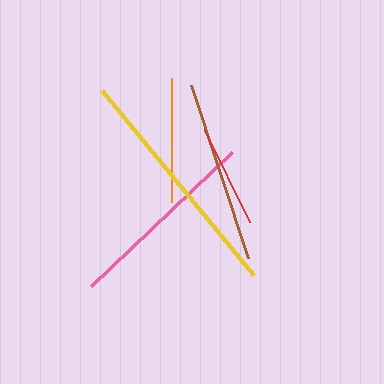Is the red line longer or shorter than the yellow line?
The yellow line is longer than the red line.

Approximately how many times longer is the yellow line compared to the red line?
The yellow line is approximately 2.3 times the length of the red line.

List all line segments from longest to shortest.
From longest to shortest: yellow, pink, brown, orange, red.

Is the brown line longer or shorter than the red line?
The brown line is longer than the red line.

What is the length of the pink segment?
The pink segment is approximately 195 pixels long.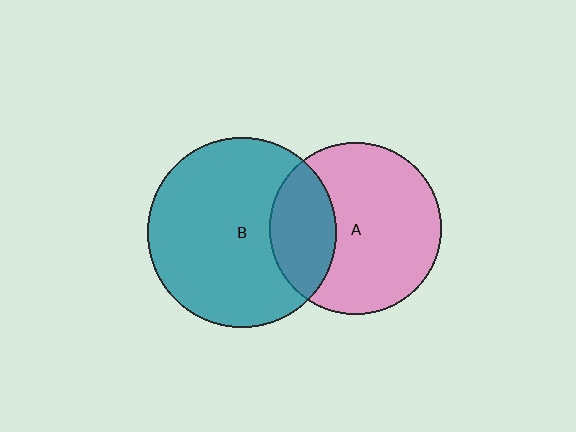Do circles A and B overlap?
Yes.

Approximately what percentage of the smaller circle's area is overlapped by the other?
Approximately 30%.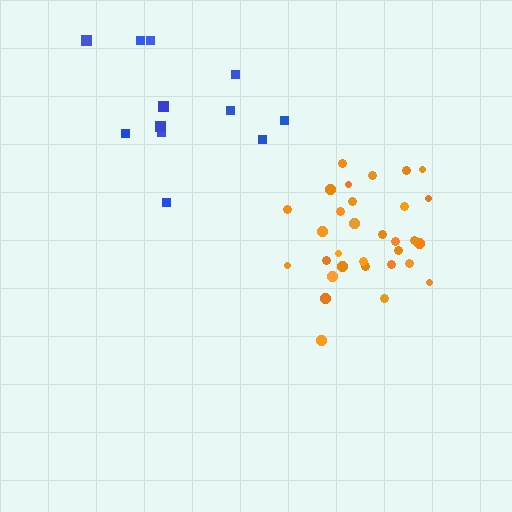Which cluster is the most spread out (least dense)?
Blue.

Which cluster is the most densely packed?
Orange.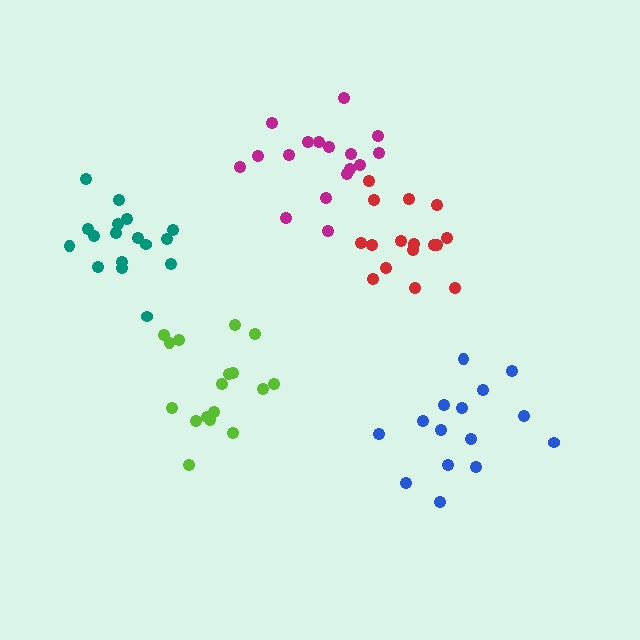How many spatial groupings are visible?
There are 5 spatial groupings.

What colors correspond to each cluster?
The clusters are colored: lime, magenta, blue, red, teal.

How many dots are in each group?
Group 1: 17 dots, Group 2: 17 dots, Group 3: 15 dots, Group 4: 16 dots, Group 5: 17 dots (82 total).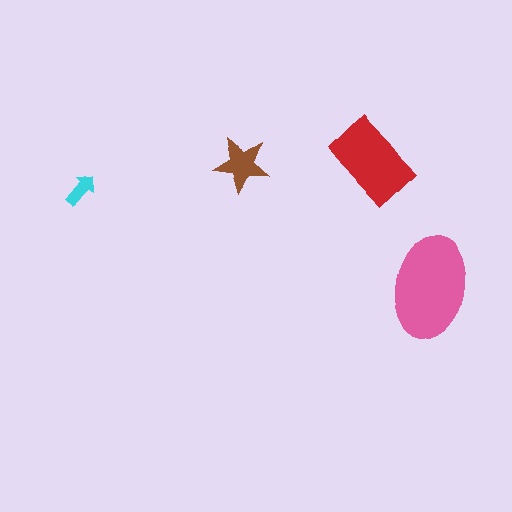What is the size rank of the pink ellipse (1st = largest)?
1st.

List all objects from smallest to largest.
The cyan arrow, the brown star, the red rectangle, the pink ellipse.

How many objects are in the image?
There are 4 objects in the image.